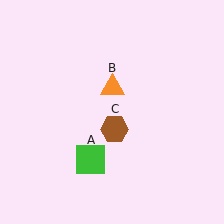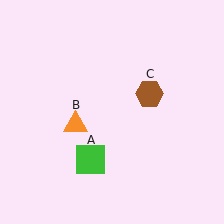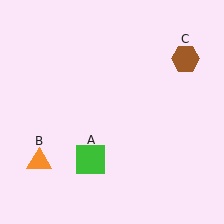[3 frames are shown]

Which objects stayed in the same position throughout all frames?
Green square (object A) remained stationary.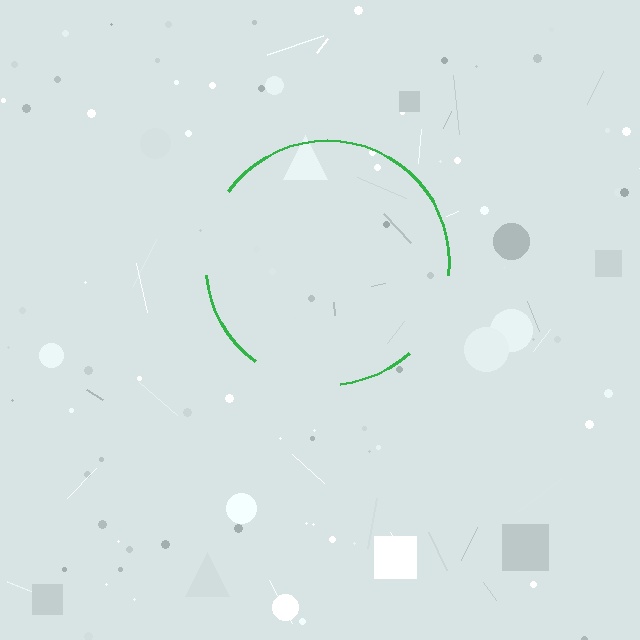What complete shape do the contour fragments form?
The contour fragments form a circle.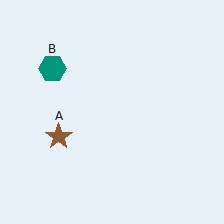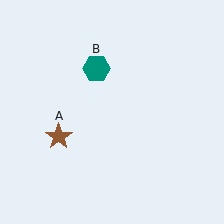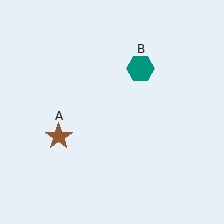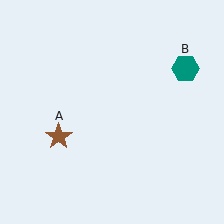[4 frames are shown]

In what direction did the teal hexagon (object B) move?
The teal hexagon (object B) moved right.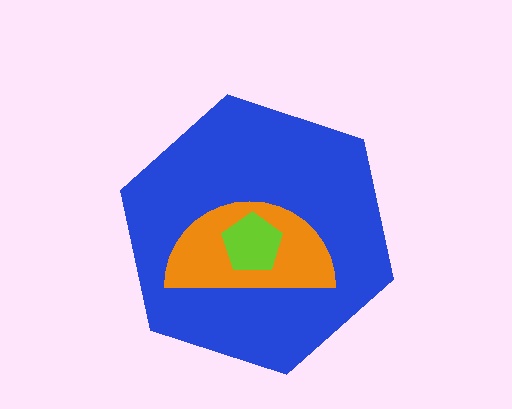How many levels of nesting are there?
3.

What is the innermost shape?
The lime pentagon.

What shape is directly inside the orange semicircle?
The lime pentagon.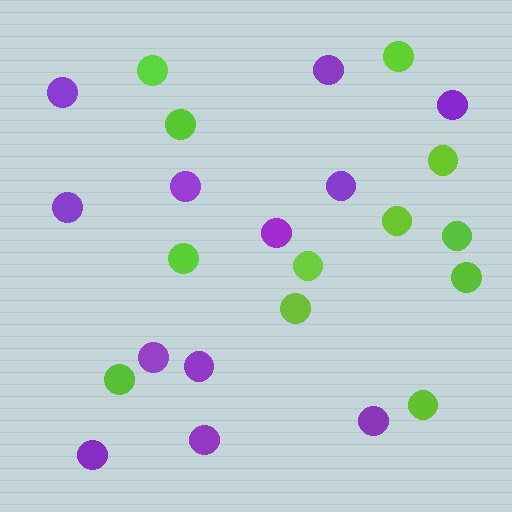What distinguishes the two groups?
There are 2 groups: one group of purple circles (12) and one group of lime circles (12).